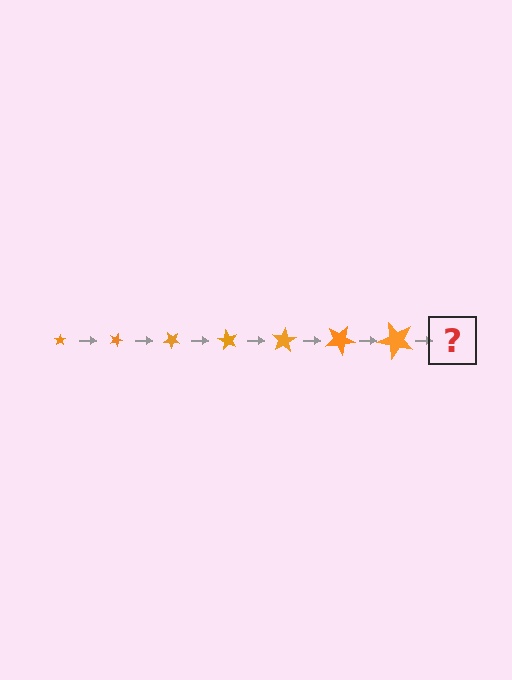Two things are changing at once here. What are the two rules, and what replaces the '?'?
The two rules are that the star grows larger each step and it rotates 20 degrees each step. The '?' should be a star, larger than the previous one and rotated 140 degrees from the start.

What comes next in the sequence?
The next element should be a star, larger than the previous one and rotated 140 degrees from the start.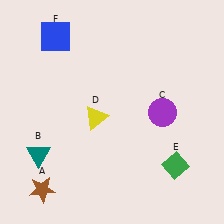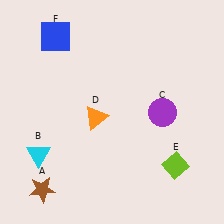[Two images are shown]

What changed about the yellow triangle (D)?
In Image 1, D is yellow. In Image 2, it changed to orange.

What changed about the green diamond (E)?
In Image 1, E is green. In Image 2, it changed to lime.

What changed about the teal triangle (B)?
In Image 1, B is teal. In Image 2, it changed to cyan.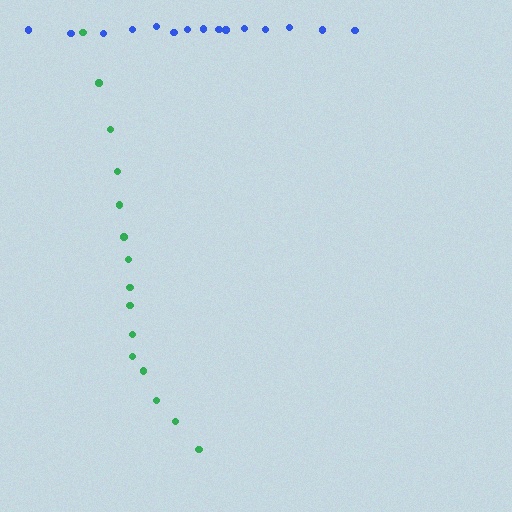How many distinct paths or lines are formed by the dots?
There are 2 distinct paths.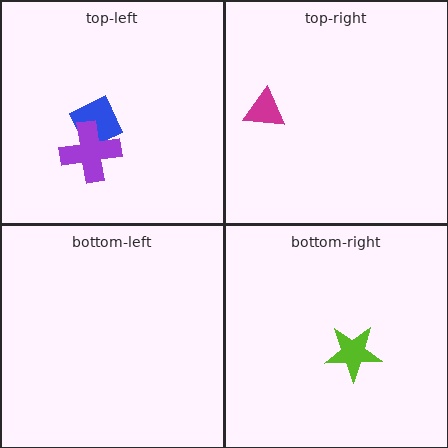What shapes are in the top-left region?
The blue diamond, the purple cross.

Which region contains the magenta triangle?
The top-right region.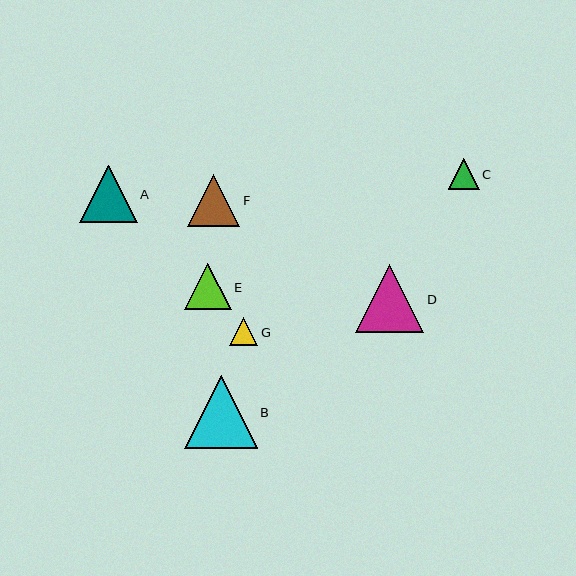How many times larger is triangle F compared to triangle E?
Triangle F is approximately 1.1 times the size of triangle E.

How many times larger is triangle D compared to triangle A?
Triangle D is approximately 1.2 times the size of triangle A.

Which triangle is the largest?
Triangle B is the largest with a size of approximately 73 pixels.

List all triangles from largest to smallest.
From largest to smallest: B, D, A, F, E, C, G.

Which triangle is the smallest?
Triangle G is the smallest with a size of approximately 29 pixels.